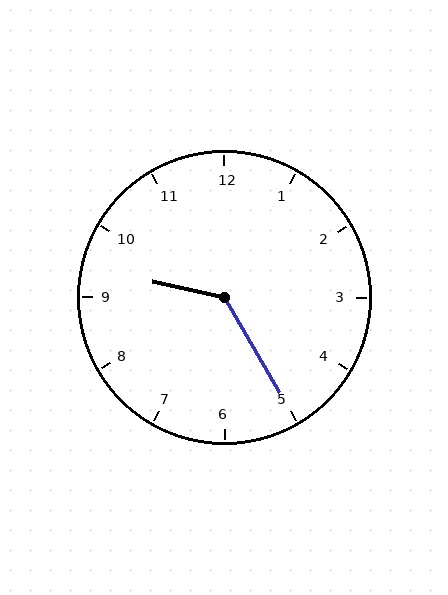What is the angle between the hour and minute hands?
Approximately 132 degrees.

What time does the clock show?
9:25.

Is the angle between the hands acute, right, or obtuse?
It is obtuse.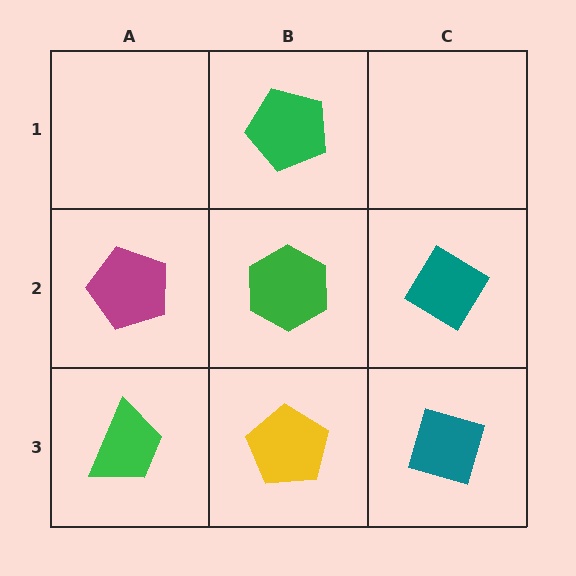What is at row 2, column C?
A teal diamond.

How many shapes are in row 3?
3 shapes.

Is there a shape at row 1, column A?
No, that cell is empty.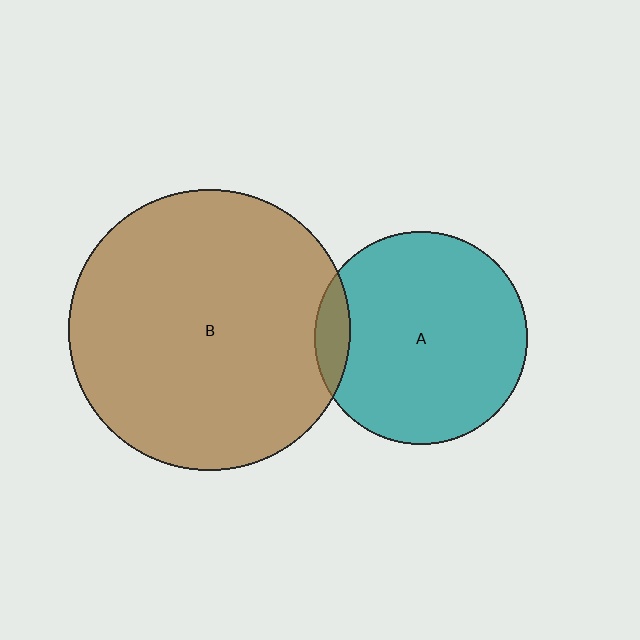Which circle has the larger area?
Circle B (brown).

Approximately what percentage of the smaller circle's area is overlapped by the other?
Approximately 10%.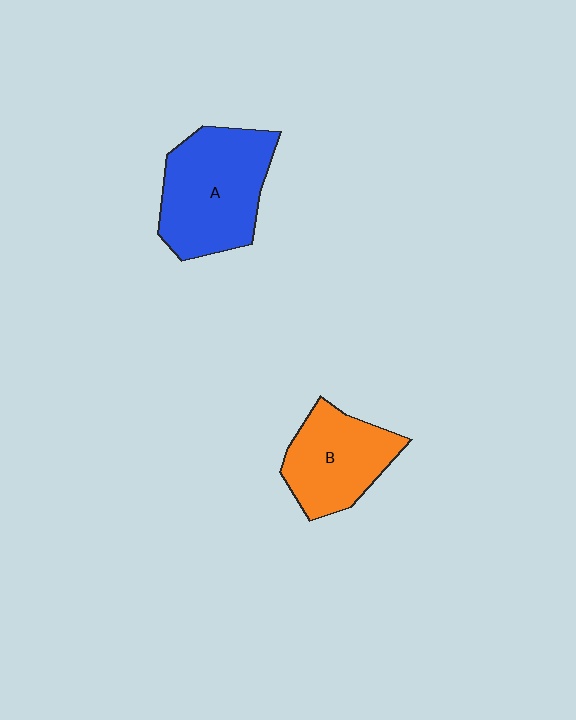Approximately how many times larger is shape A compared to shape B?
Approximately 1.3 times.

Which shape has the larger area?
Shape A (blue).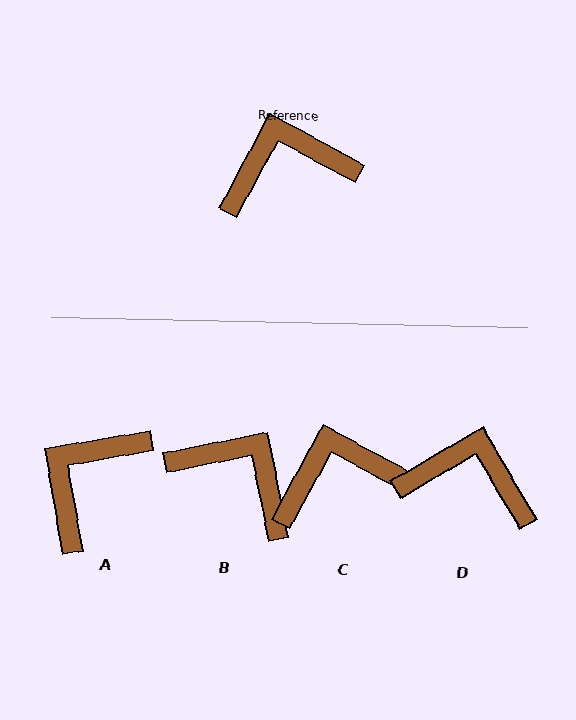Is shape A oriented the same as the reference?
No, it is off by about 38 degrees.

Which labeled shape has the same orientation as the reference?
C.